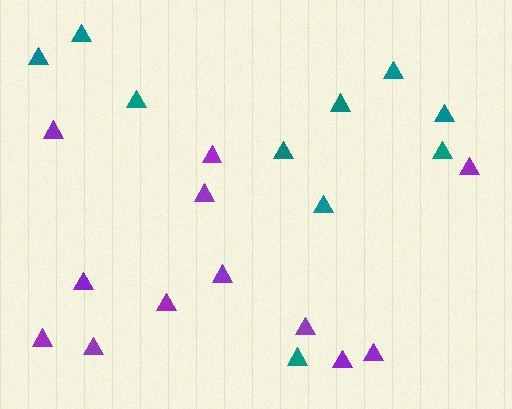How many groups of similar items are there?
There are 2 groups: one group of purple triangles (12) and one group of teal triangles (10).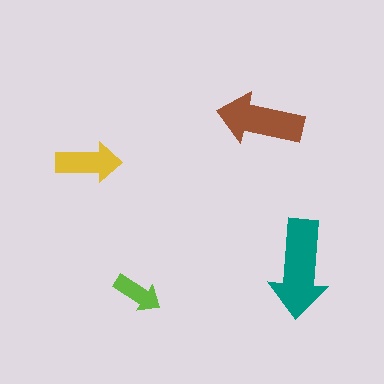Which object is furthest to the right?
The teal arrow is rightmost.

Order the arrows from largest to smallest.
the teal one, the brown one, the yellow one, the lime one.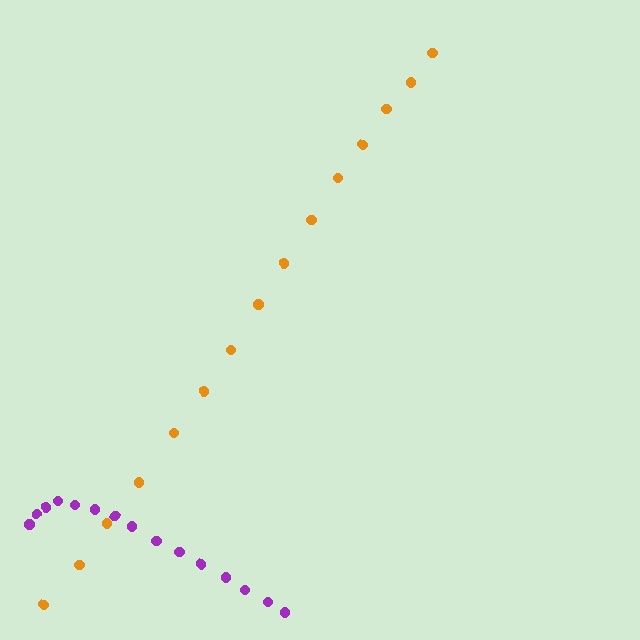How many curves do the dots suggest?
There are 2 distinct paths.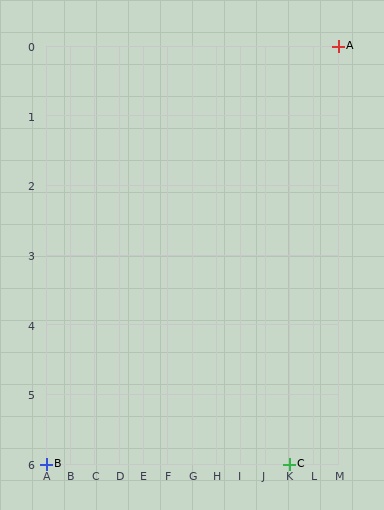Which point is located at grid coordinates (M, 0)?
Point A is at (M, 0).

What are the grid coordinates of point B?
Point B is at grid coordinates (A, 6).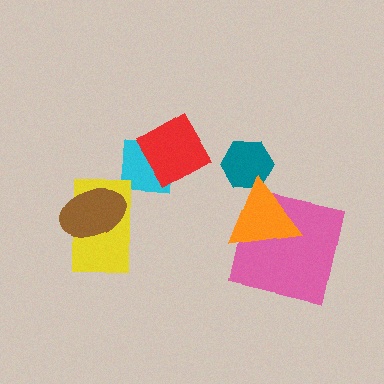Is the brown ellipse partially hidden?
No, no other shape covers it.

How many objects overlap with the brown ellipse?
1 object overlaps with the brown ellipse.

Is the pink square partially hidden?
Yes, it is partially covered by another shape.